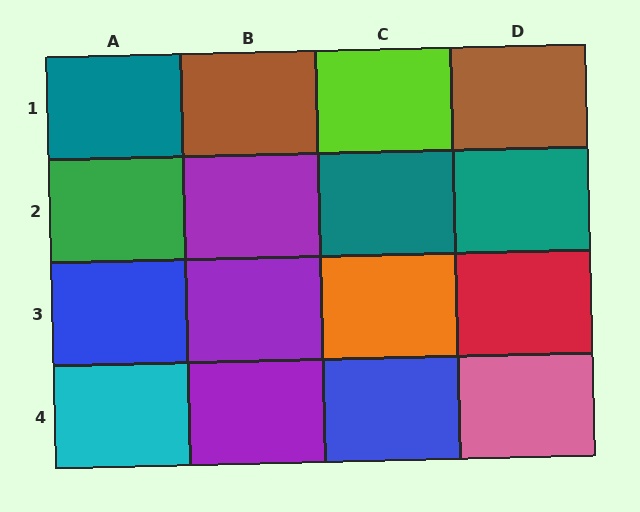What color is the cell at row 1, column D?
Brown.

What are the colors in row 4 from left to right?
Cyan, purple, blue, pink.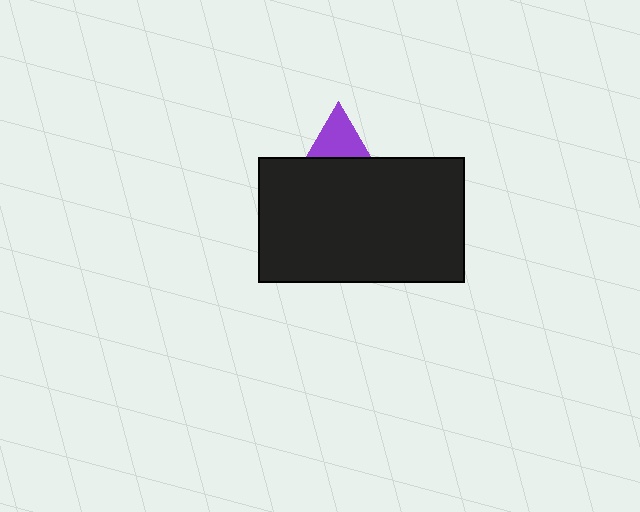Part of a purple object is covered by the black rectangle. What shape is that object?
It is a triangle.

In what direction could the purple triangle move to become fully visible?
The purple triangle could move up. That would shift it out from behind the black rectangle entirely.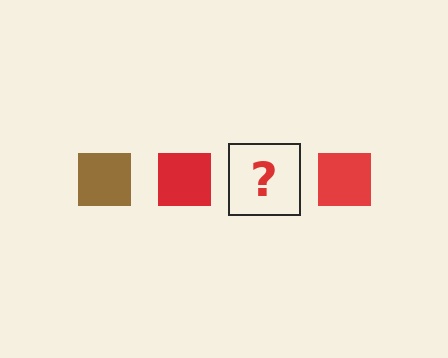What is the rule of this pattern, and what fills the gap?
The rule is that the pattern cycles through brown, red squares. The gap should be filled with a brown square.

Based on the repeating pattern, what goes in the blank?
The blank should be a brown square.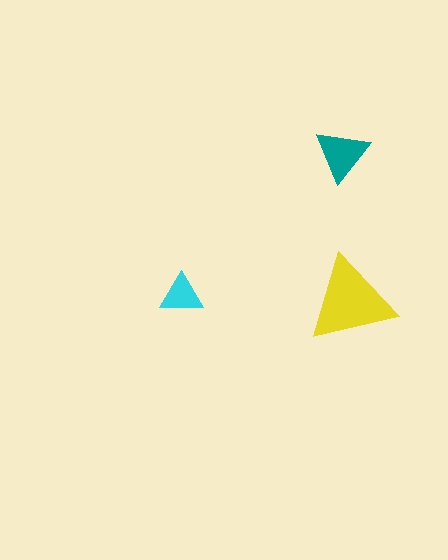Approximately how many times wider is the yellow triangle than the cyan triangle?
About 2 times wider.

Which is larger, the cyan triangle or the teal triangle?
The teal one.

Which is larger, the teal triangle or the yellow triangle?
The yellow one.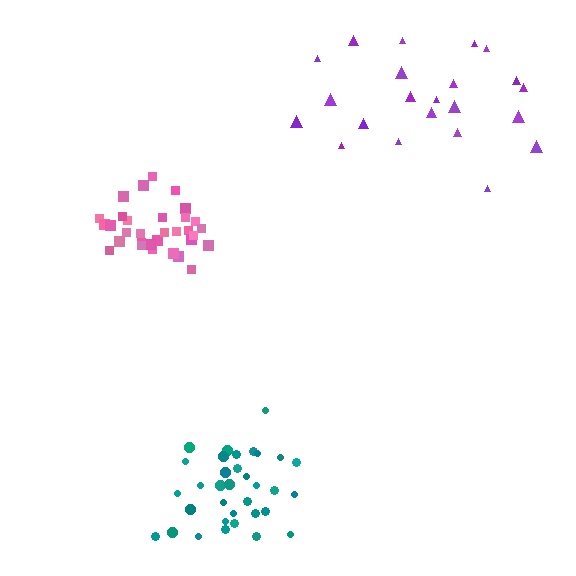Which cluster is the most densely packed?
Teal.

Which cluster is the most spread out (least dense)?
Purple.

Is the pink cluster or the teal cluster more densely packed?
Teal.